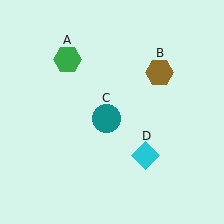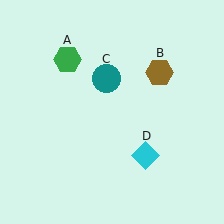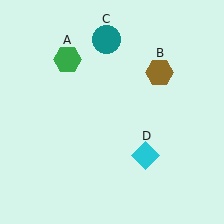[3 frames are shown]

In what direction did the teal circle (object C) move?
The teal circle (object C) moved up.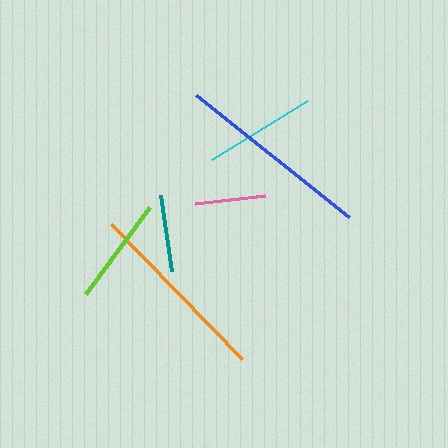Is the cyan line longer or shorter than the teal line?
The cyan line is longer than the teal line.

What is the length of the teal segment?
The teal segment is approximately 77 pixels long.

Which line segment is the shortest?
The pink line is the shortest at approximately 70 pixels.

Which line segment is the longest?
The blue line is the longest at approximately 195 pixels.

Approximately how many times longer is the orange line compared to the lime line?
The orange line is approximately 1.7 times the length of the lime line.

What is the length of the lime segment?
The lime segment is approximately 108 pixels long.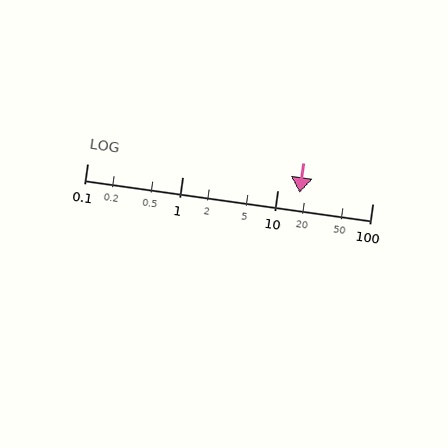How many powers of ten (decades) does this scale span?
The scale spans 3 decades, from 0.1 to 100.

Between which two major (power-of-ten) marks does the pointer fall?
The pointer is between 10 and 100.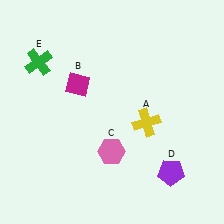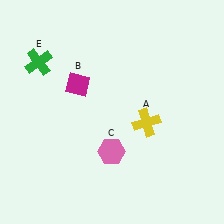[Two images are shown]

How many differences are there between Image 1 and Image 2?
There is 1 difference between the two images.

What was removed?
The purple pentagon (D) was removed in Image 2.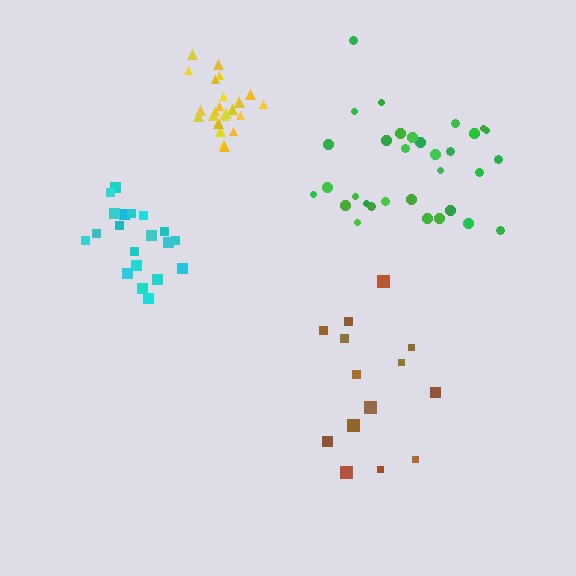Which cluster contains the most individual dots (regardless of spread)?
Green (33).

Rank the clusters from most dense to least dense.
yellow, cyan, green, brown.